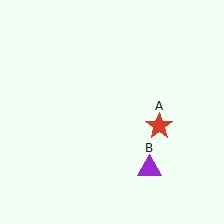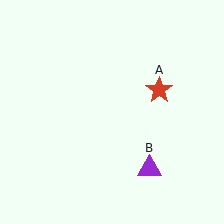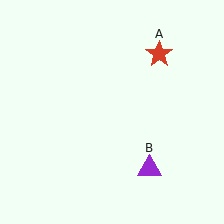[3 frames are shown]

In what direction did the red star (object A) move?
The red star (object A) moved up.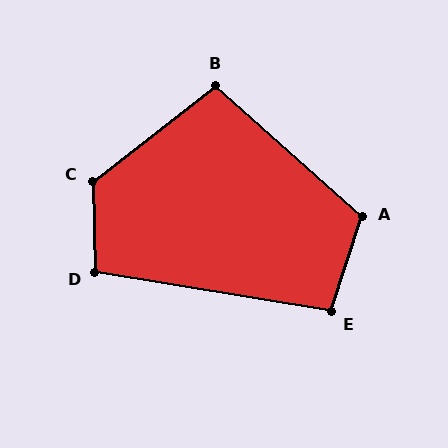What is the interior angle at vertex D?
Approximately 101 degrees (obtuse).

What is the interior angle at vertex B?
Approximately 101 degrees (obtuse).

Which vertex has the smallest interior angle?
E, at approximately 99 degrees.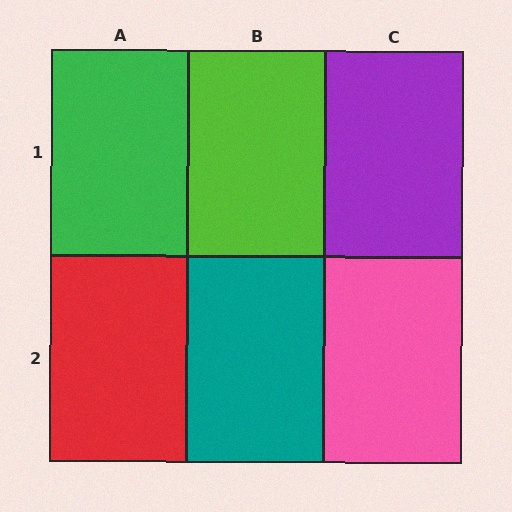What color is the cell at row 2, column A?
Red.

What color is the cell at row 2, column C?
Pink.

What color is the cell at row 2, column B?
Teal.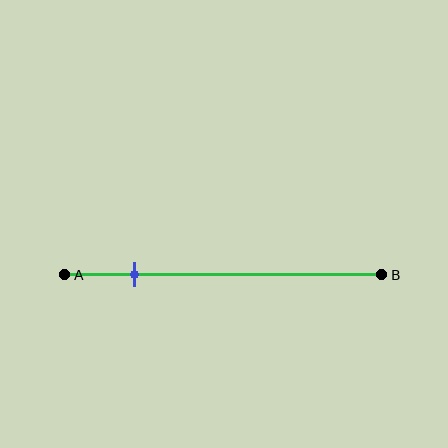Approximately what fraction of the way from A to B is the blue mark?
The blue mark is approximately 20% of the way from A to B.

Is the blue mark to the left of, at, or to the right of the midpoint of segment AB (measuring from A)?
The blue mark is to the left of the midpoint of segment AB.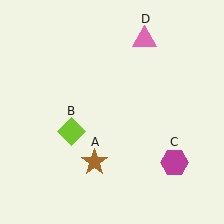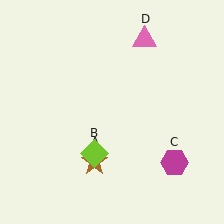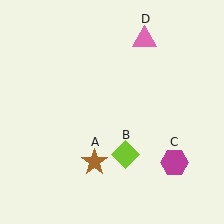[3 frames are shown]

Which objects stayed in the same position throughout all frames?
Brown star (object A) and magenta hexagon (object C) and pink triangle (object D) remained stationary.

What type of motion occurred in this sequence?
The lime diamond (object B) rotated counterclockwise around the center of the scene.